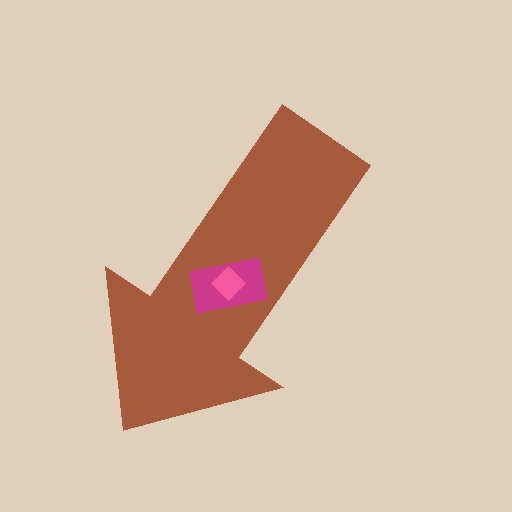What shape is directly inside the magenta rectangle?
The pink diamond.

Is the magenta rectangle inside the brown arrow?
Yes.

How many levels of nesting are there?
3.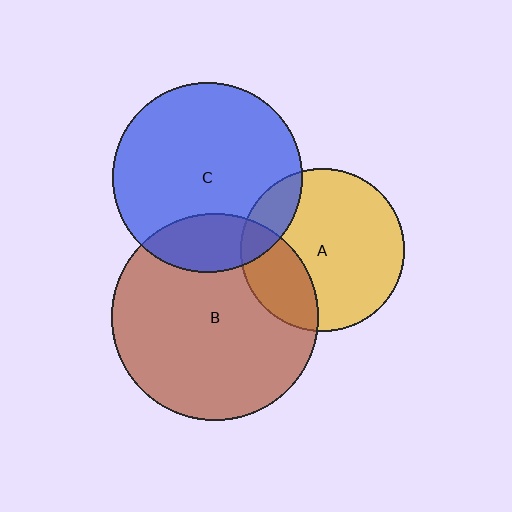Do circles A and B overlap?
Yes.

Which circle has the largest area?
Circle B (brown).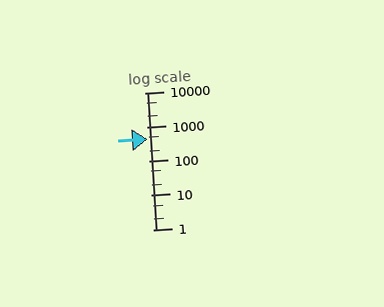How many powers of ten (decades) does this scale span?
The scale spans 4 decades, from 1 to 10000.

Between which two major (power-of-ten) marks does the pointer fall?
The pointer is between 100 and 1000.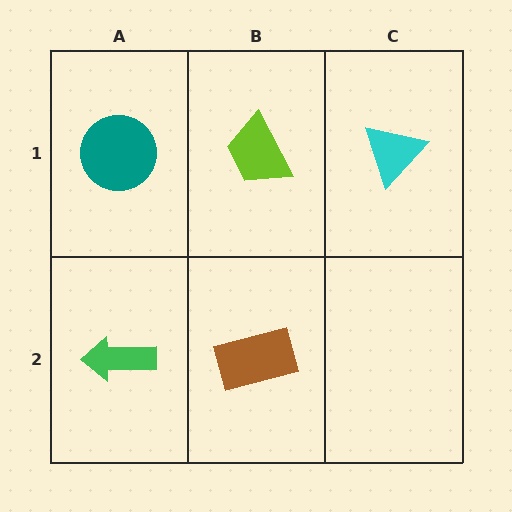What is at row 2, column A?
A green arrow.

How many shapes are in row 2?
2 shapes.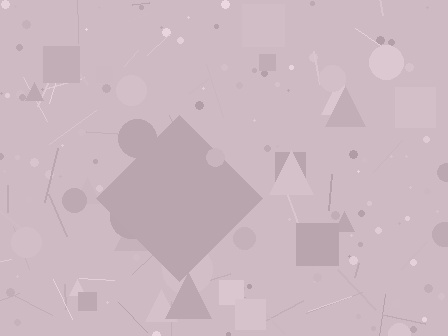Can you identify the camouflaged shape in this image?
The camouflaged shape is a diamond.